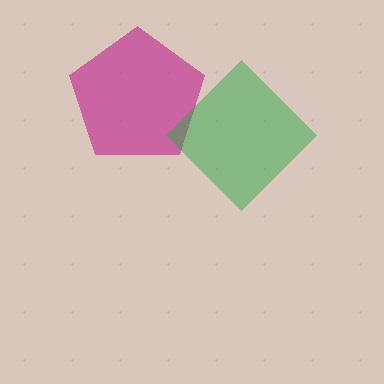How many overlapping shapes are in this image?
There are 2 overlapping shapes in the image.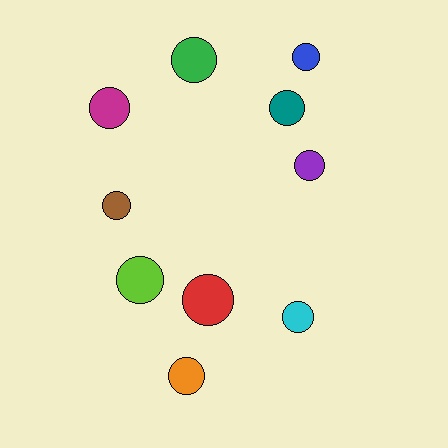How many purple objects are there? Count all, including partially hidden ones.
There is 1 purple object.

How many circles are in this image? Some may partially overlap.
There are 10 circles.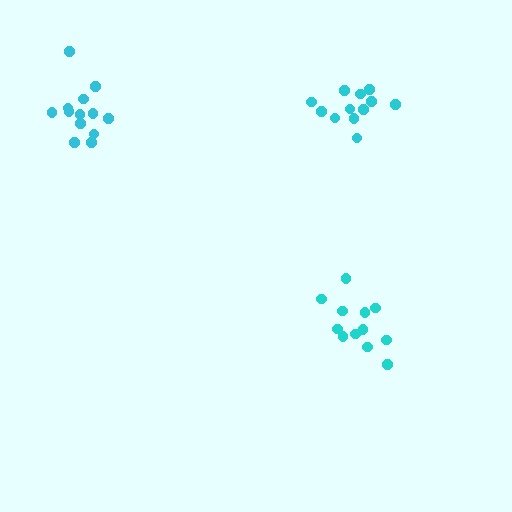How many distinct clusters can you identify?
There are 3 distinct clusters.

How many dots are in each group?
Group 1: 13 dots, Group 2: 12 dots, Group 3: 12 dots (37 total).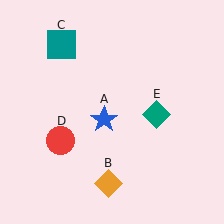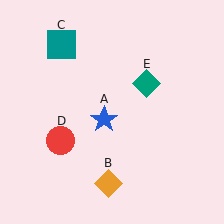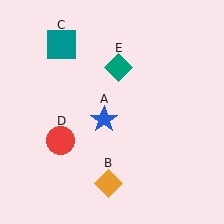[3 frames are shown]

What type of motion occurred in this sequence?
The teal diamond (object E) rotated counterclockwise around the center of the scene.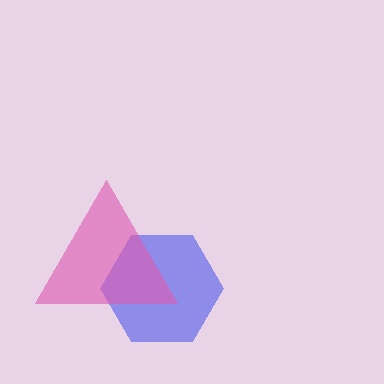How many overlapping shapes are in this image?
There are 2 overlapping shapes in the image.